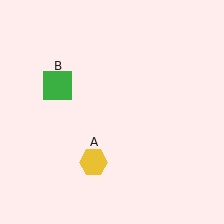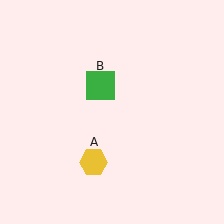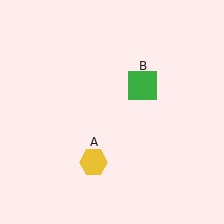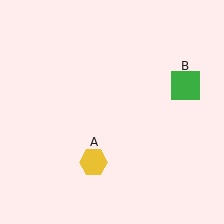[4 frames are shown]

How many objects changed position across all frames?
1 object changed position: green square (object B).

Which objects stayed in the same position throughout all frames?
Yellow hexagon (object A) remained stationary.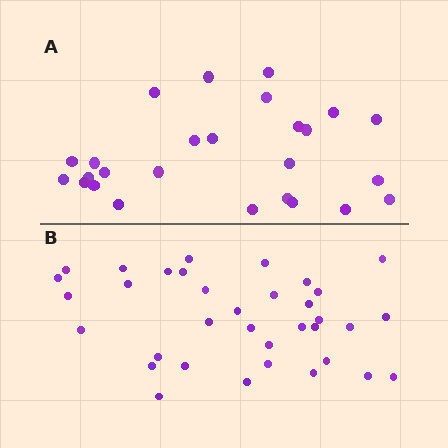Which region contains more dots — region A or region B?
Region B (the bottom region) has more dots.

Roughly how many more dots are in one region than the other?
Region B has roughly 8 or so more dots than region A.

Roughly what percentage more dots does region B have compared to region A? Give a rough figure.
About 35% more.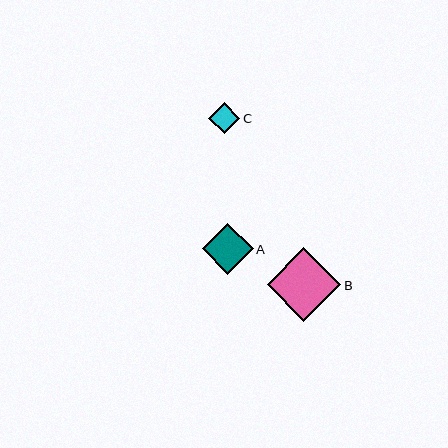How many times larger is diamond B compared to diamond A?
Diamond B is approximately 1.4 times the size of diamond A.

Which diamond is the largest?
Diamond B is the largest with a size of approximately 74 pixels.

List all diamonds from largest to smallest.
From largest to smallest: B, A, C.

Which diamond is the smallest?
Diamond C is the smallest with a size of approximately 31 pixels.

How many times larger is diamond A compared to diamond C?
Diamond A is approximately 1.7 times the size of diamond C.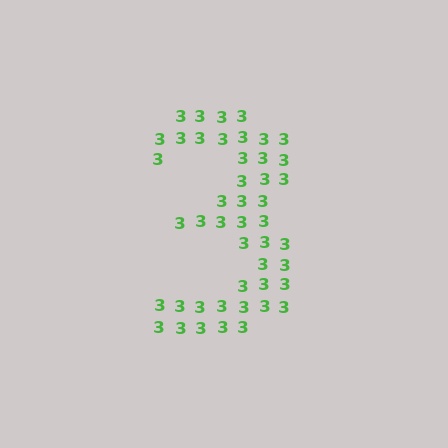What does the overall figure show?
The overall figure shows the digit 3.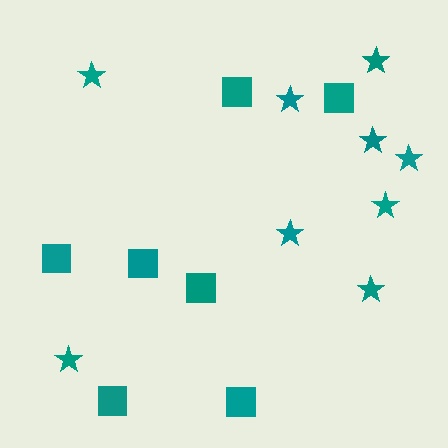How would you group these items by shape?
There are 2 groups: one group of squares (7) and one group of stars (9).